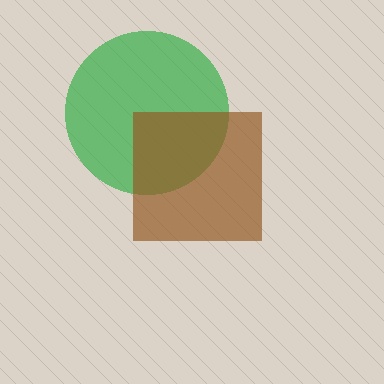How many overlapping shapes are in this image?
There are 2 overlapping shapes in the image.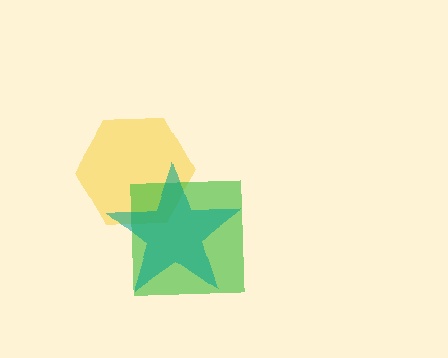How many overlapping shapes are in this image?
There are 3 overlapping shapes in the image.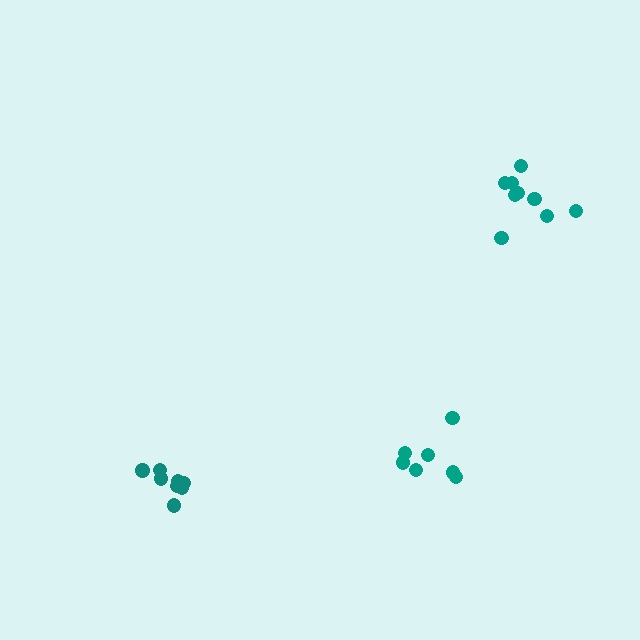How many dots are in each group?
Group 1: 7 dots, Group 2: 8 dots, Group 3: 9 dots (24 total).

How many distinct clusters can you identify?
There are 3 distinct clusters.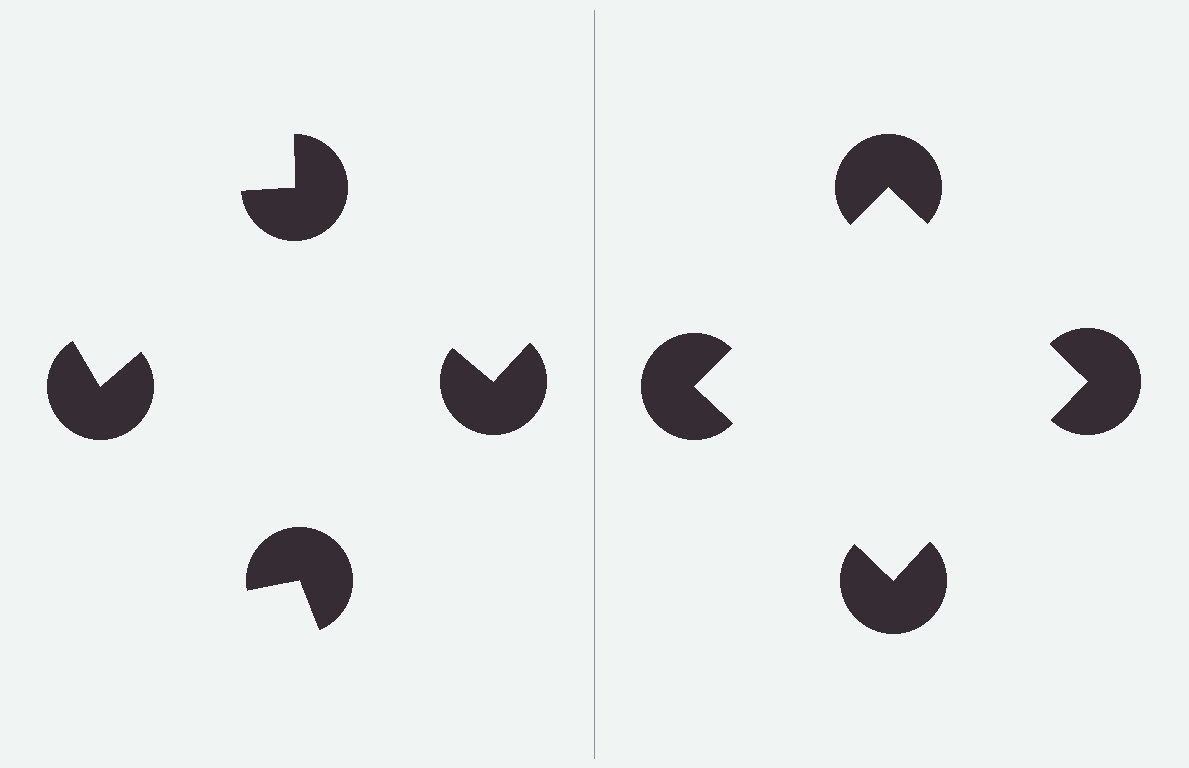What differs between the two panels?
The pac-man discs are positioned identically on both sides; only the wedge orientations differ. On the right they align to a square; on the left they are misaligned.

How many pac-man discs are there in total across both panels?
8 — 4 on each side.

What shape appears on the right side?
An illusory square.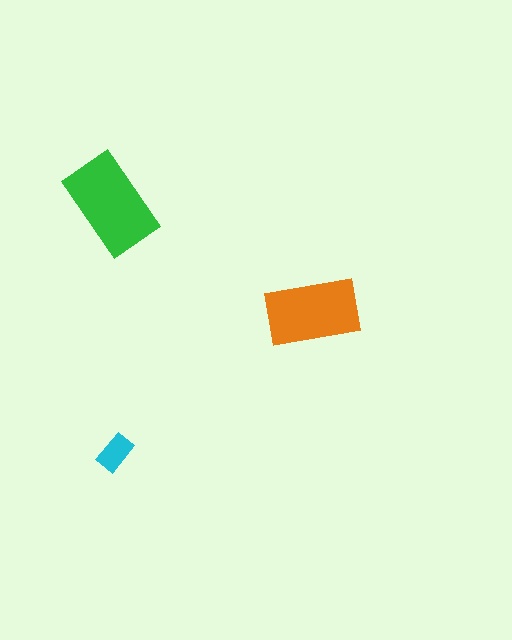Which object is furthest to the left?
The green rectangle is leftmost.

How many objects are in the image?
There are 3 objects in the image.